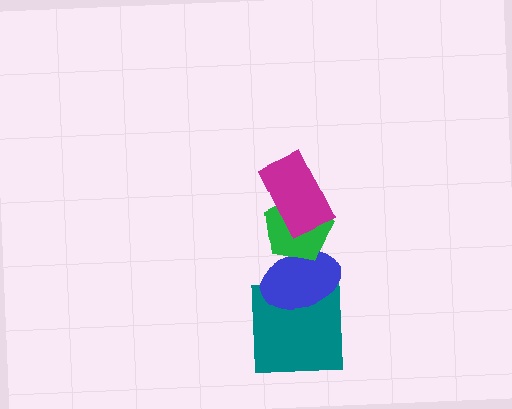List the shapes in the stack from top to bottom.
From top to bottom: the magenta rectangle, the green pentagon, the blue ellipse, the teal square.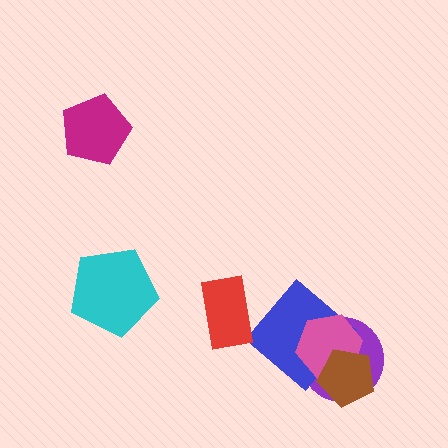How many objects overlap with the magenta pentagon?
0 objects overlap with the magenta pentagon.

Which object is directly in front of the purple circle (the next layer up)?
The blue diamond is directly in front of the purple circle.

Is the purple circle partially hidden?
Yes, it is partially covered by another shape.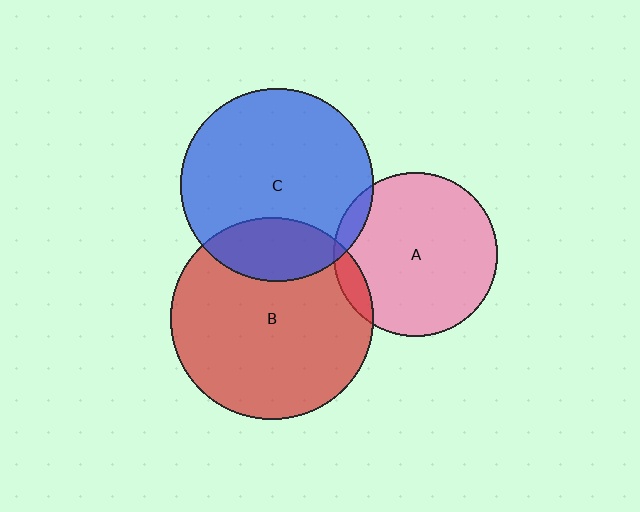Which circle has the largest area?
Circle B (red).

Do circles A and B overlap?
Yes.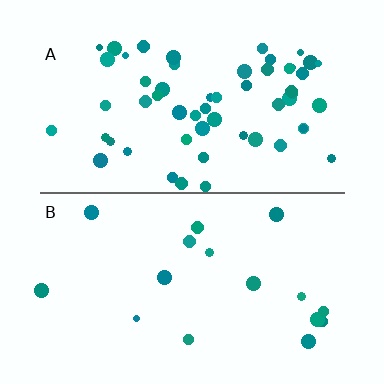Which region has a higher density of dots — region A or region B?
A (the top).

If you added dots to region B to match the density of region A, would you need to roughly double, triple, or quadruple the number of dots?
Approximately triple.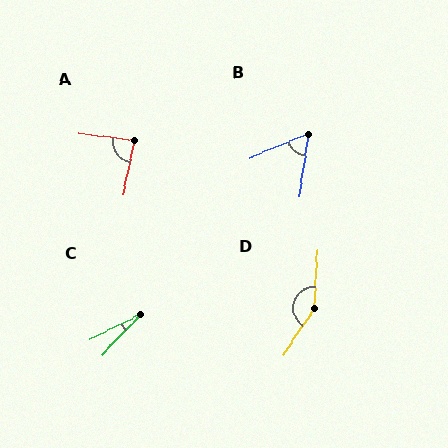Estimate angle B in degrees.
Approximately 59 degrees.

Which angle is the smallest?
C, at approximately 20 degrees.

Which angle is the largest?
D, at approximately 149 degrees.